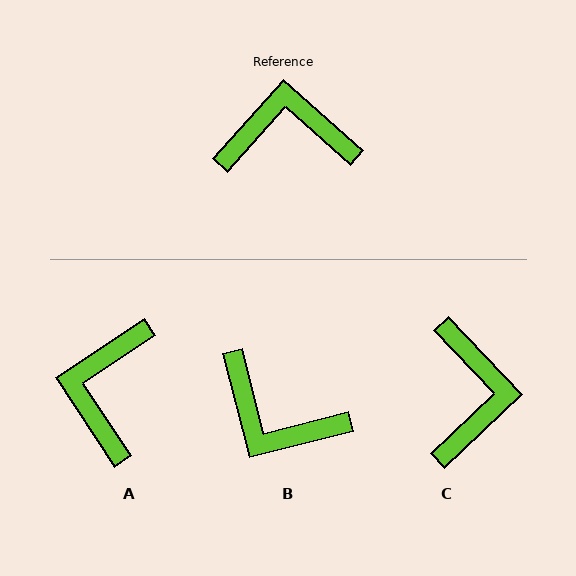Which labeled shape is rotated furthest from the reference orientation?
B, about 146 degrees away.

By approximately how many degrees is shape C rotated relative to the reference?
Approximately 94 degrees clockwise.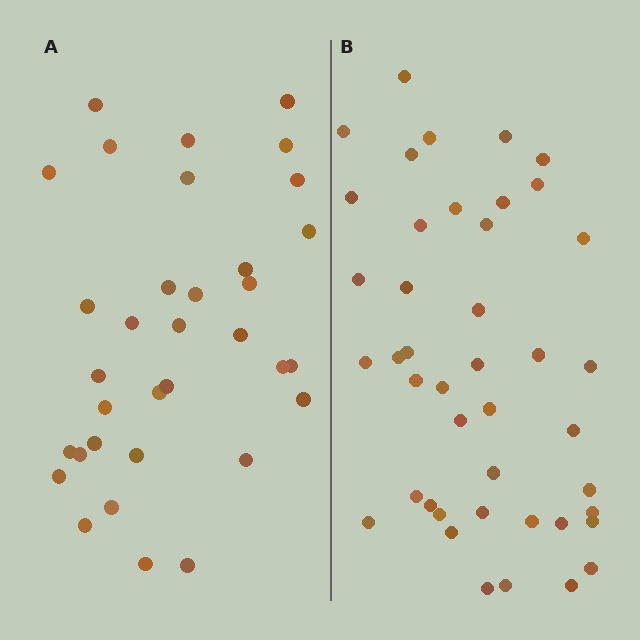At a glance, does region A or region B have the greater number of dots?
Region B (the right region) has more dots.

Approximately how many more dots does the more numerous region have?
Region B has roughly 8 or so more dots than region A.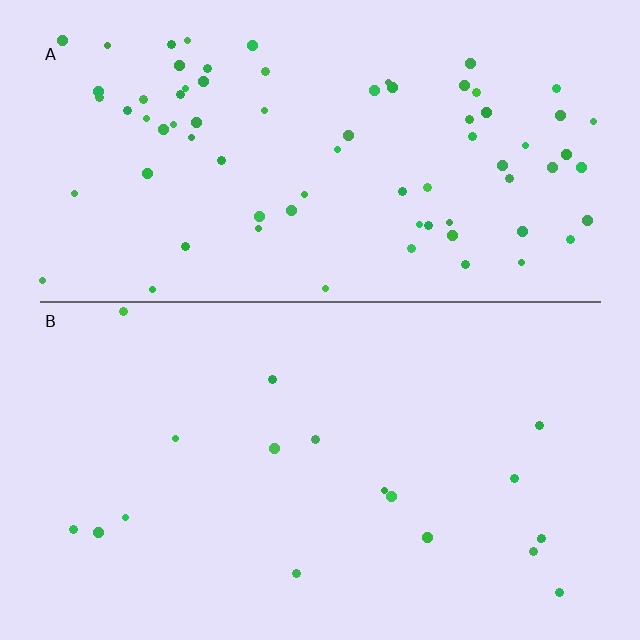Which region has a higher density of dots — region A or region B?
A (the top).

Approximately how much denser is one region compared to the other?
Approximately 4.1× — region A over region B.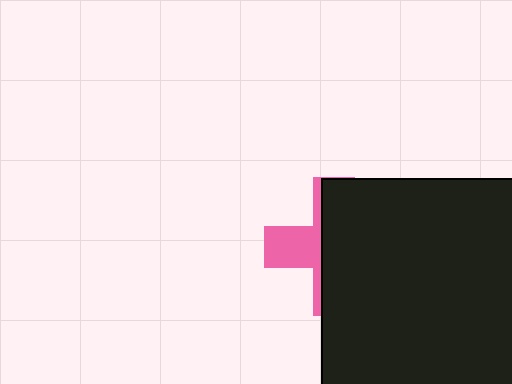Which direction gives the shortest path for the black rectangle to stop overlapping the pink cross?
Moving right gives the shortest separation.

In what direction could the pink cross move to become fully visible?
The pink cross could move left. That would shift it out from behind the black rectangle entirely.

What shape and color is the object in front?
The object in front is a black rectangle.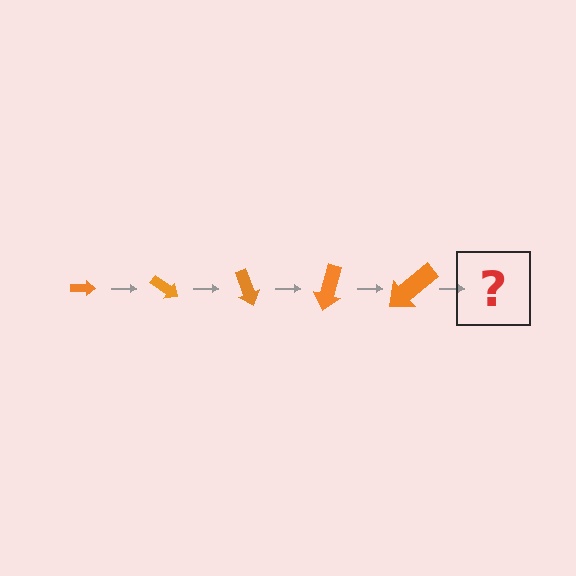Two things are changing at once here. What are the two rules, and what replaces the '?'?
The two rules are that the arrow grows larger each step and it rotates 35 degrees each step. The '?' should be an arrow, larger than the previous one and rotated 175 degrees from the start.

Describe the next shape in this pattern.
It should be an arrow, larger than the previous one and rotated 175 degrees from the start.